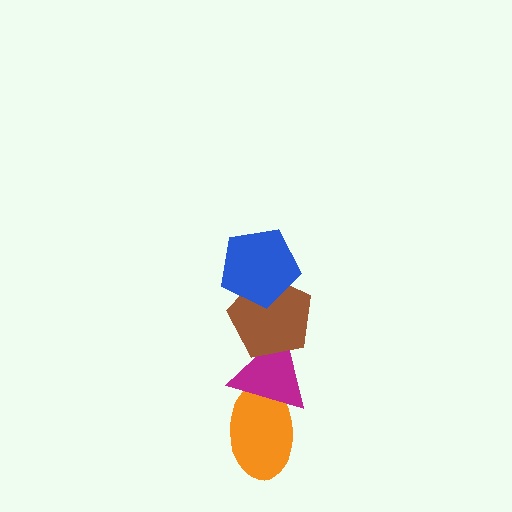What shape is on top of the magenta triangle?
The brown pentagon is on top of the magenta triangle.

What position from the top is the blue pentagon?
The blue pentagon is 1st from the top.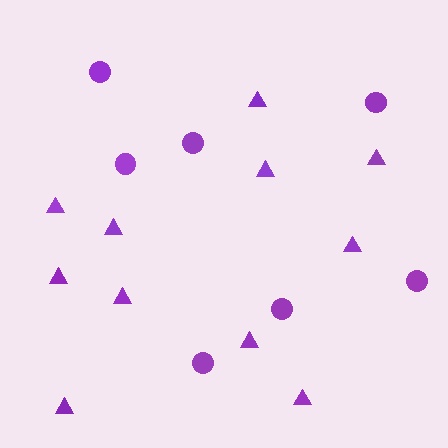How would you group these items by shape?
There are 2 groups: one group of circles (7) and one group of triangles (11).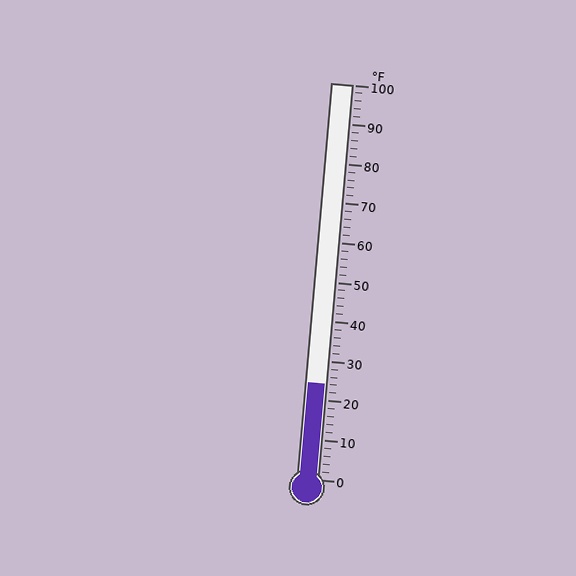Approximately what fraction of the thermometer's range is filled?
The thermometer is filled to approximately 25% of its range.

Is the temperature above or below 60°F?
The temperature is below 60°F.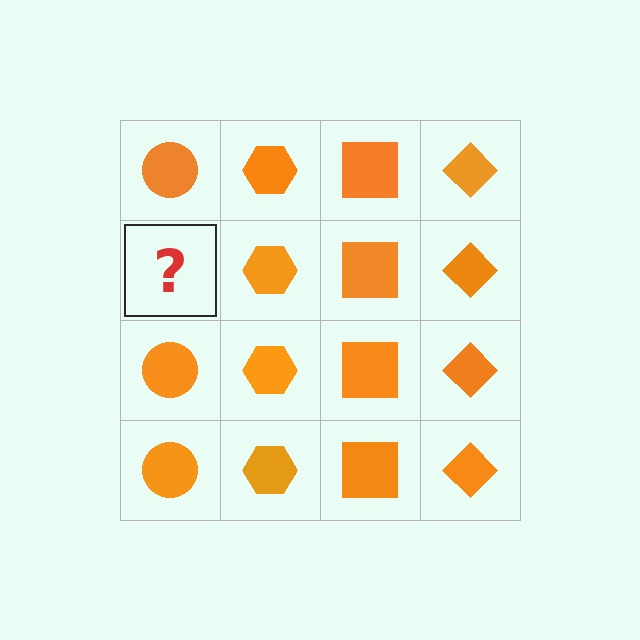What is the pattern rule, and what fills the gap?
The rule is that each column has a consistent shape. The gap should be filled with an orange circle.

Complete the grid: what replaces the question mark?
The question mark should be replaced with an orange circle.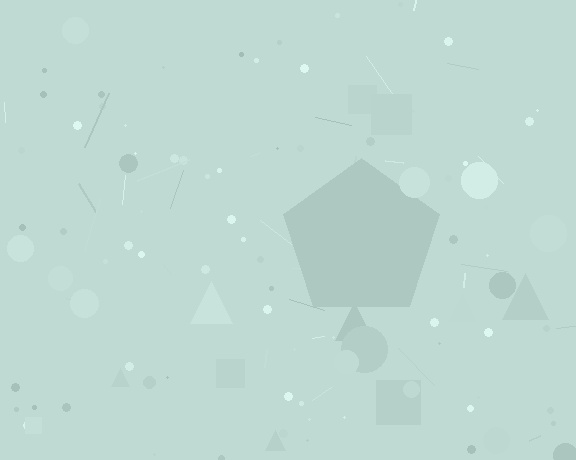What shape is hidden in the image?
A pentagon is hidden in the image.